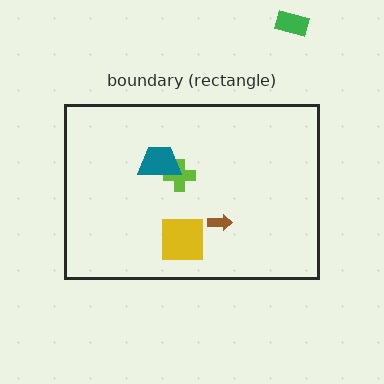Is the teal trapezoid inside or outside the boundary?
Inside.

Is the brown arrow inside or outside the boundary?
Inside.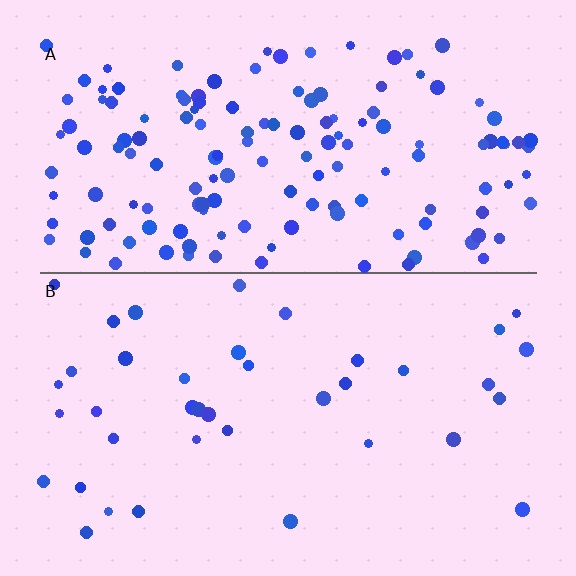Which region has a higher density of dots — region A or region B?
A (the top).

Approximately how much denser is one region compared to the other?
Approximately 3.8× — region A over region B.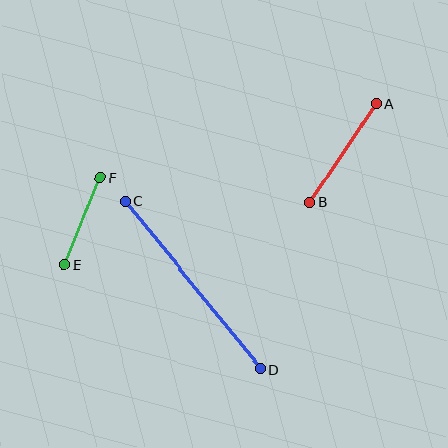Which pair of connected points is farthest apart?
Points C and D are farthest apart.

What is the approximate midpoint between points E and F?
The midpoint is at approximately (82, 221) pixels.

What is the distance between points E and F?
The distance is approximately 95 pixels.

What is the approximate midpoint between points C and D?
The midpoint is at approximately (193, 285) pixels.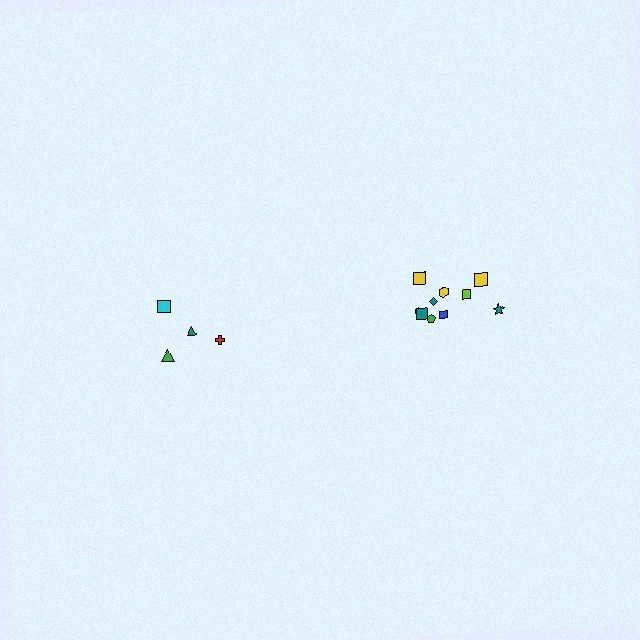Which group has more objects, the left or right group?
The right group.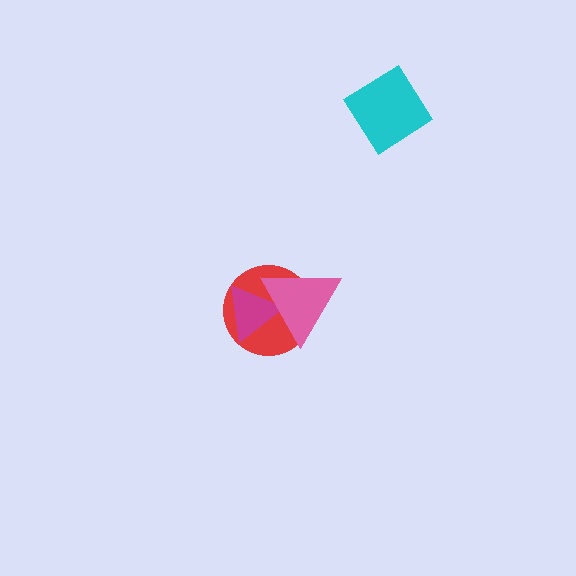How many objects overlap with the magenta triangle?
2 objects overlap with the magenta triangle.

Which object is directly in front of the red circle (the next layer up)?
The magenta triangle is directly in front of the red circle.